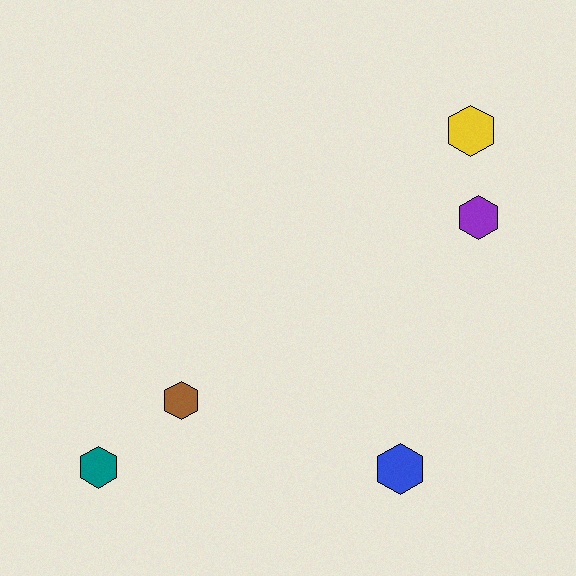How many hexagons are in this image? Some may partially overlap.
There are 5 hexagons.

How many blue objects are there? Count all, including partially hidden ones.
There is 1 blue object.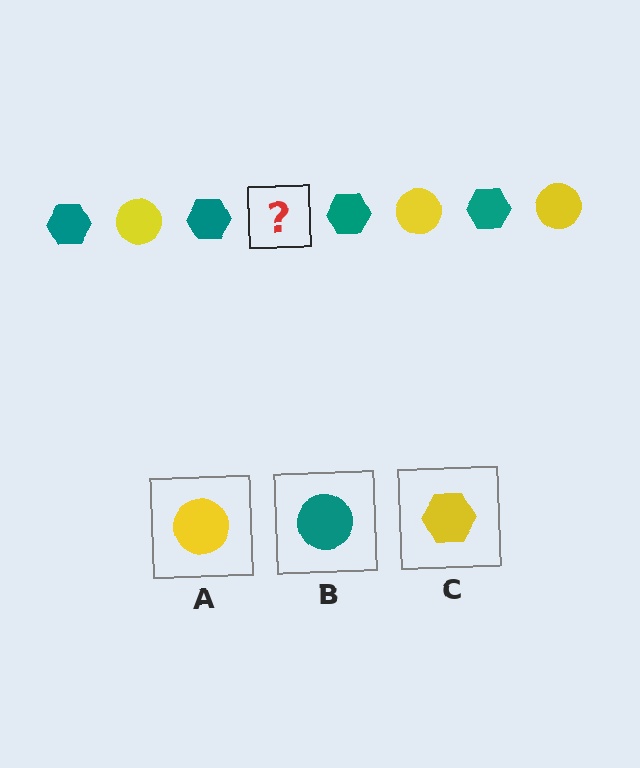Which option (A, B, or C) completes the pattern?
A.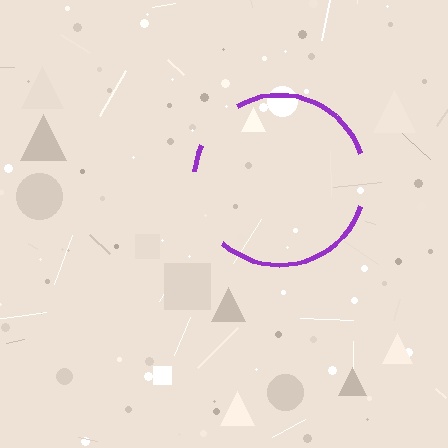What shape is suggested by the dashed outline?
The dashed outline suggests a circle.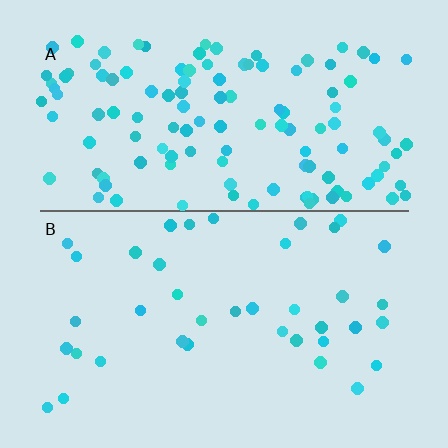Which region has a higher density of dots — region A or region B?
A (the top).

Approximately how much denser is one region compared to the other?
Approximately 3.2× — region A over region B.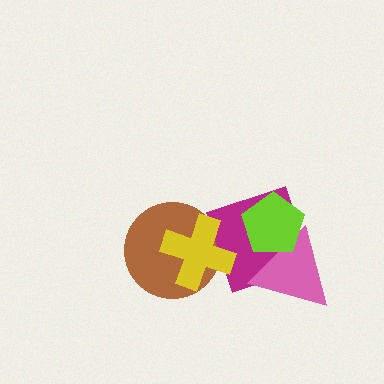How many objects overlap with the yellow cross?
2 objects overlap with the yellow cross.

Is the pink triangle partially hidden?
Yes, it is partially covered by another shape.